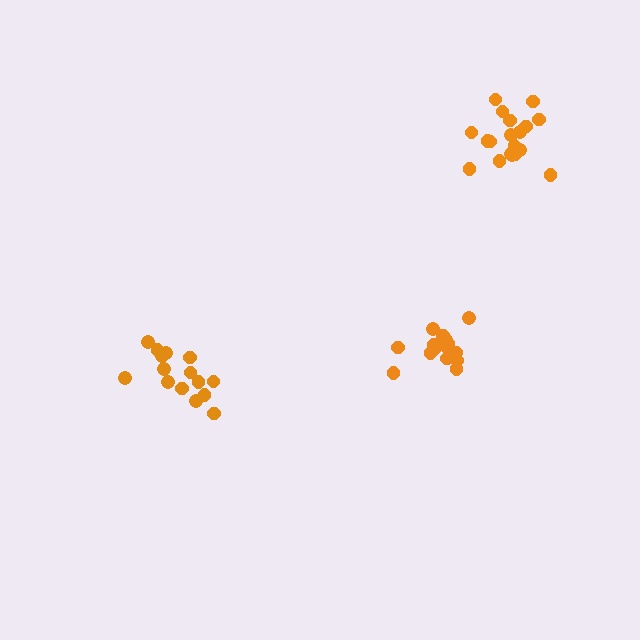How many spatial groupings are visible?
There are 3 spatial groupings.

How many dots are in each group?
Group 1: 16 dots, Group 2: 19 dots, Group 3: 15 dots (50 total).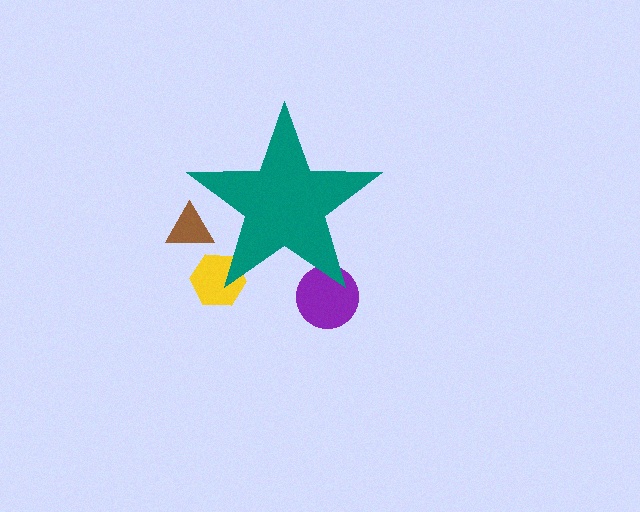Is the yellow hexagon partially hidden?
Yes, the yellow hexagon is partially hidden behind the teal star.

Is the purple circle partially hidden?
Yes, the purple circle is partially hidden behind the teal star.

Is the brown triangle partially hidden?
Yes, the brown triangle is partially hidden behind the teal star.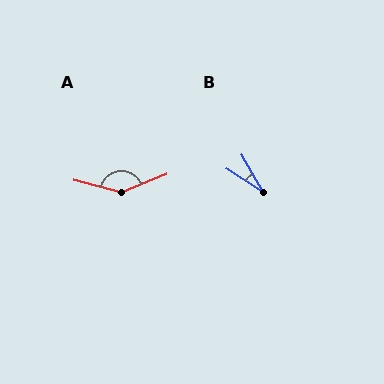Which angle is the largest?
A, at approximately 144 degrees.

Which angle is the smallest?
B, at approximately 27 degrees.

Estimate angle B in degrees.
Approximately 27 degrees.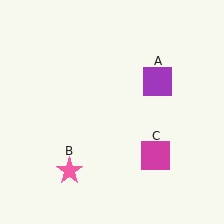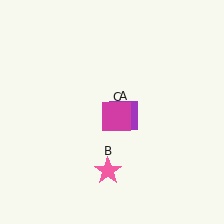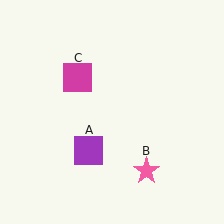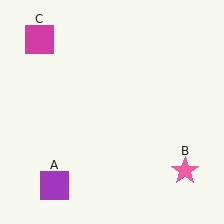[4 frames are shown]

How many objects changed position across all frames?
3 objects changed position: purple square (object A), pink star (object B), magenta square (object C).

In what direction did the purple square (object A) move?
The purple square (object A) moved down and to the left.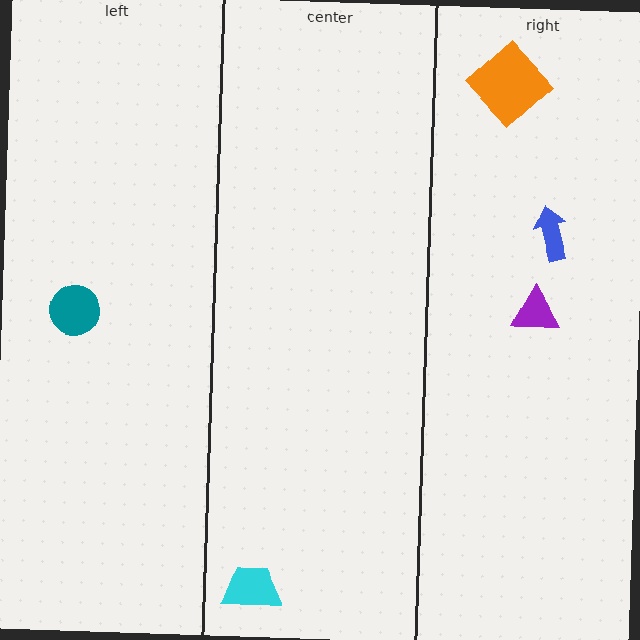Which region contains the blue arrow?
The right region.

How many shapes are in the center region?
1.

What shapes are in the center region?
The cyan trapezoid.